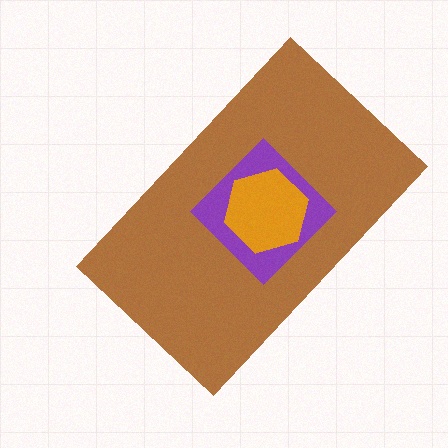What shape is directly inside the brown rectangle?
The purple diamond.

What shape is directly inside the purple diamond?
The orange hexagon.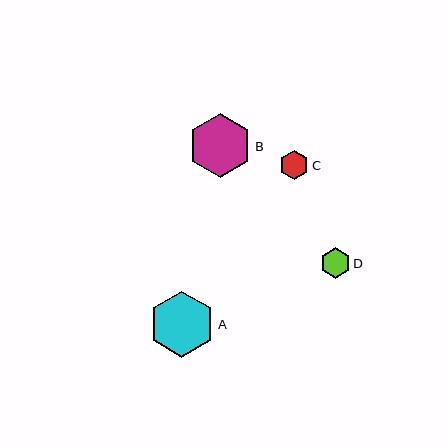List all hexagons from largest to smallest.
From largest to smallest: A, B, D, C.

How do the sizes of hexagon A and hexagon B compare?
Hexagon A and hexagon B are approximately the same size.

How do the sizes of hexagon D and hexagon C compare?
Hexagon D and hexagon C are approximately the same size.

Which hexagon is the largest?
Hexagon A is the largest with a size of approximately 66 pixels.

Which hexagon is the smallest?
Hexagon C is the smallest with a size of approximately 29 pixels.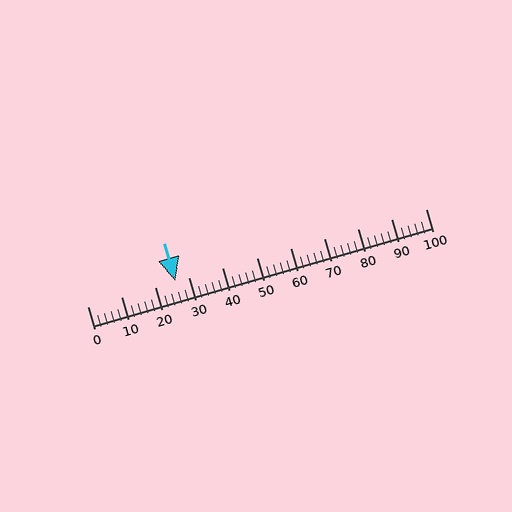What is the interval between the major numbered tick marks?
The major tick marks are spaced 10 units apart.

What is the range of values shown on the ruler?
The ruler shows values from 0 to 100.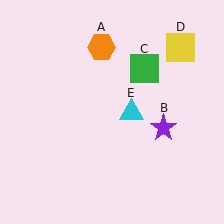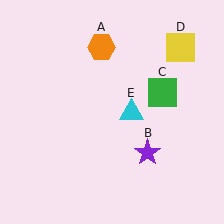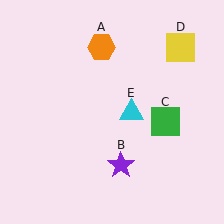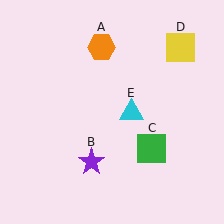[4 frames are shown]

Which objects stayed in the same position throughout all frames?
Orange hexagon (object A) and yellow square (object D) and cyan triangle (object E) remained stationary.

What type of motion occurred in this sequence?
The purple star (object B), green square (object C) rotated clockwise around the center of the scene.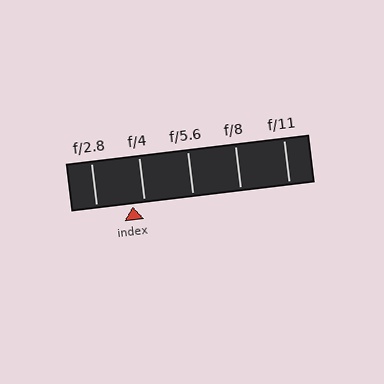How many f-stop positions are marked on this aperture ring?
There are 5 f-stop positions marked.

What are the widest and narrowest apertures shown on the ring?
The widest aperture shown is f/2.8 and the narrowest is f/11.